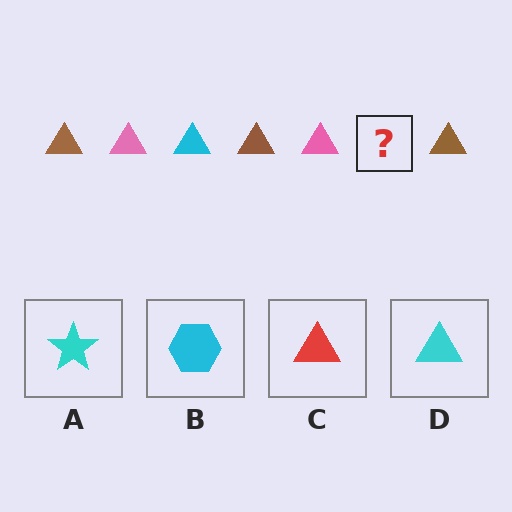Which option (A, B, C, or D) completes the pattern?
D.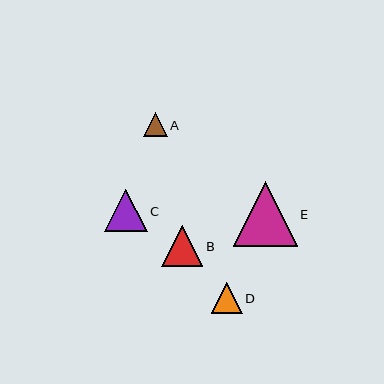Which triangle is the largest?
Triangle E is the largest with a size of approximately 64 pixels.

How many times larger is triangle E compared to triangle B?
Triangle E is approximately 1.6 times the size of triangle B.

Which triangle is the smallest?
Triangle A is the smallest with a size of approximately 24 pixels.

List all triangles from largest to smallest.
From largest to smallest: E, C, B, D, A.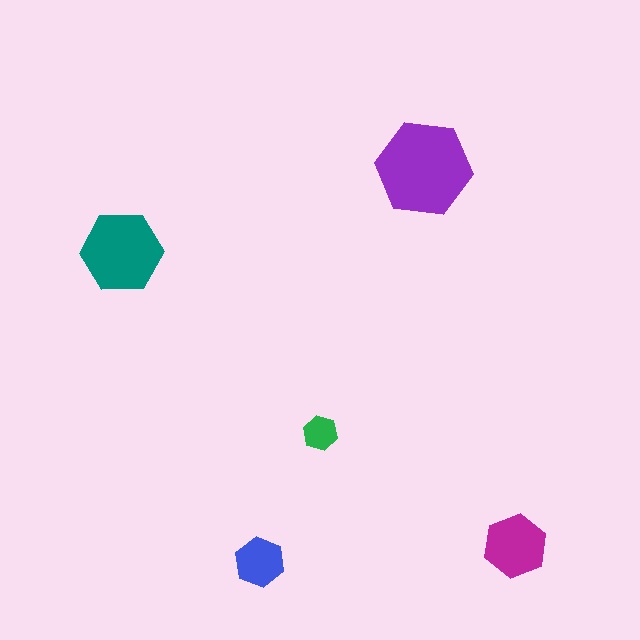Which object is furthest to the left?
The teal hexagon is leftmost.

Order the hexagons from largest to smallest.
the purple one, the teal one, the magenta one, the blue one, the green one.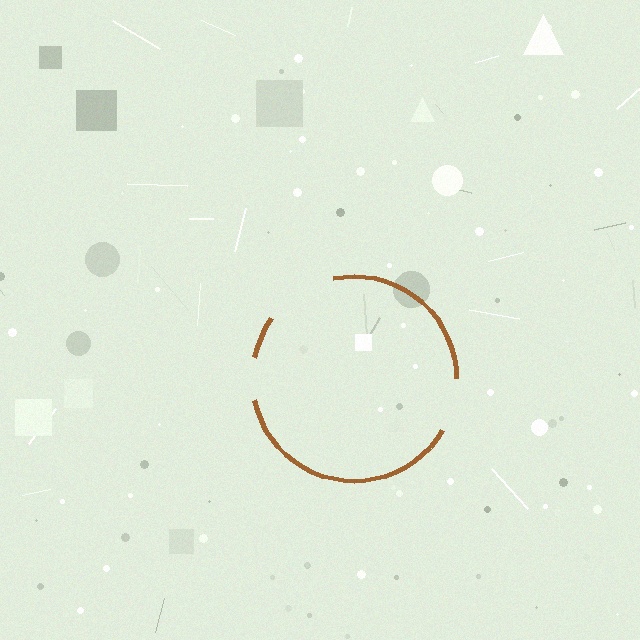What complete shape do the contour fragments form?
The contour fragments form a circle.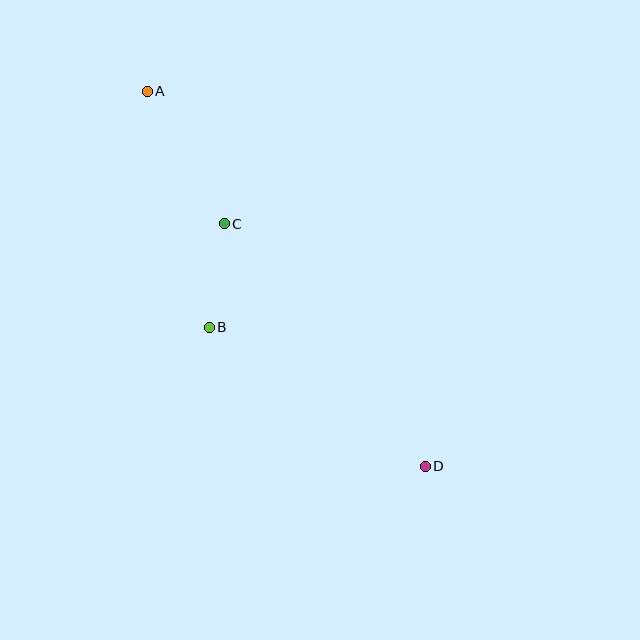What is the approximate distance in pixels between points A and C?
The distance between A and C is approximately 153 pixels.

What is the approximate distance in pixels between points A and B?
The distance between A and B is approximately 244 pixels.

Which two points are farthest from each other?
Points A and D are farthest from each other.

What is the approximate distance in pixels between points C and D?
The distance between C and D is approximately 315 pixels.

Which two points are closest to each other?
Points B and C are closest to each other.